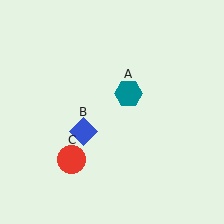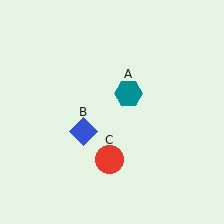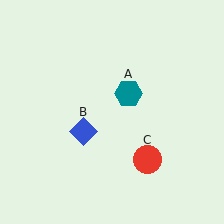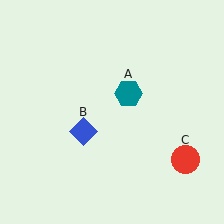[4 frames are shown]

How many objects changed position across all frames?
1 object changed position: red circle (object C).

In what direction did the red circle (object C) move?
The red circle (object C) moved right.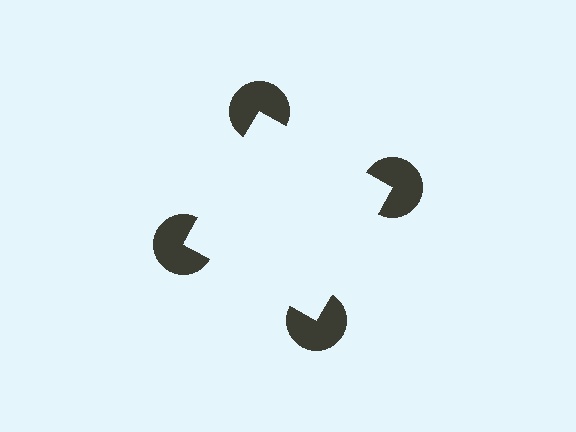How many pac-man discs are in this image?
There are 4 — one at each vertex of the illusory square.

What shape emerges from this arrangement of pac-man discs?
An illusory square — its edges are inferred from the aligned wedge cuts in the pac-man discs, not physically drawn.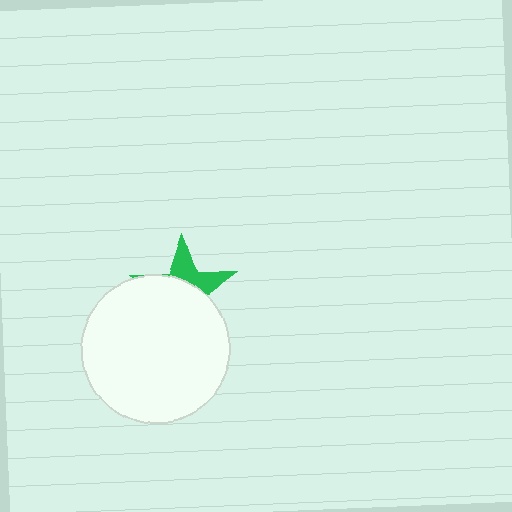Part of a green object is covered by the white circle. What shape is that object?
It is a star.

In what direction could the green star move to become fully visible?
The green star could move up. That would shift it out from behind the white circle entirely.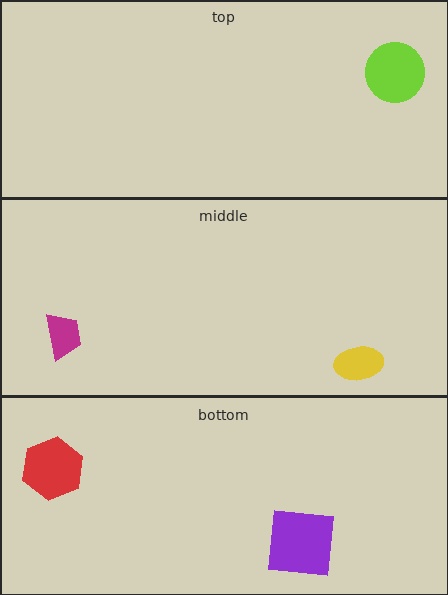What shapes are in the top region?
The lime circle.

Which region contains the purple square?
The bottom region.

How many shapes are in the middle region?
2.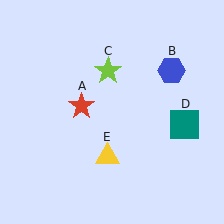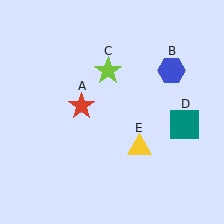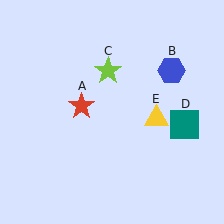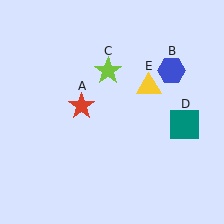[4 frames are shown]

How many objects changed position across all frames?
1 object changed position: yellow triangle (object E).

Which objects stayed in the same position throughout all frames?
Red star (object A) and blue hexagon (object B) and lime star (object C) and teal square (object D) remained stationary.